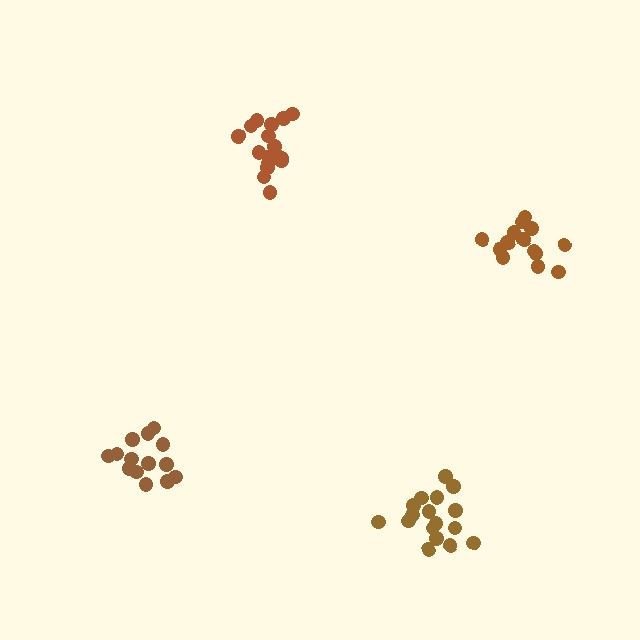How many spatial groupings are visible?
There are 4 spatial groupings.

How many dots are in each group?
Group 1: 17 dots, Group 2: 17 dots, Group 3: 14 dots, Group 4: 14 dots (62 total).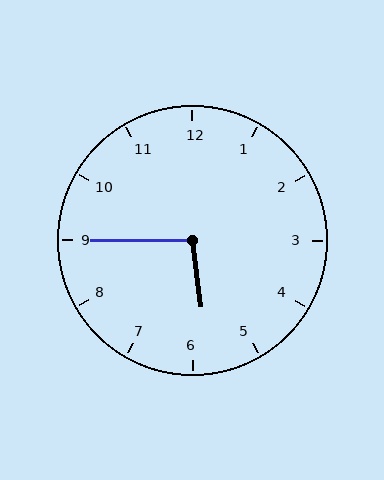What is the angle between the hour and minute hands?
Approximately 98 degrees.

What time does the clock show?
5:45.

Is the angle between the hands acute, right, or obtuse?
It is obtuse.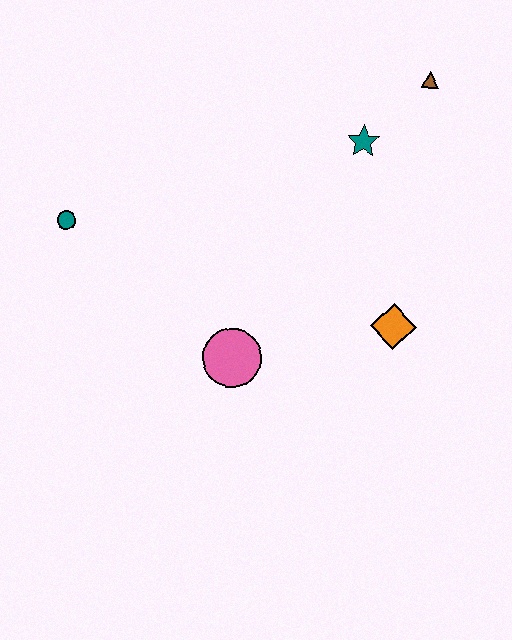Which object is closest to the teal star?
The brown triangle is closest to the teal star.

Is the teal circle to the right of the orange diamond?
No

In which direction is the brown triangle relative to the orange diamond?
The brown triangle is above the orange diamond.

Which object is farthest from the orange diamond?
The teal circle is farthest from the orange diamond.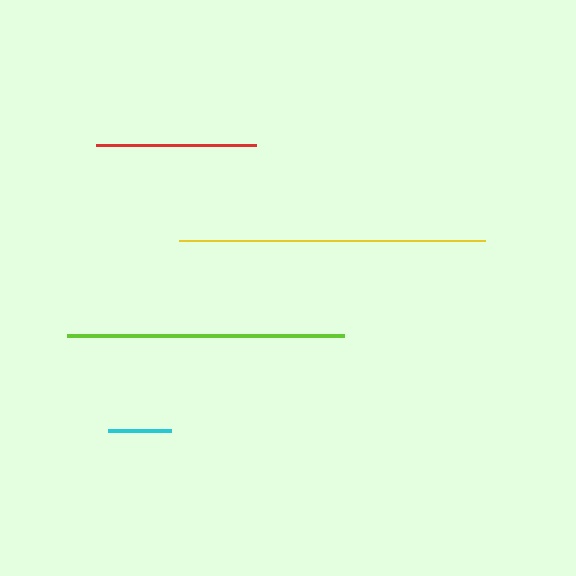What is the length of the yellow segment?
The yellow segment is approximately 306 pixels long.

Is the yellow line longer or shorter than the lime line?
The yellow line is longer than the lime line.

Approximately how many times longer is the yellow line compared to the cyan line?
The yellow line is approximately 4.8 times the length of the cyan line.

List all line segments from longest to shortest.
From longest to shortest: yellow, lime, red, cyan.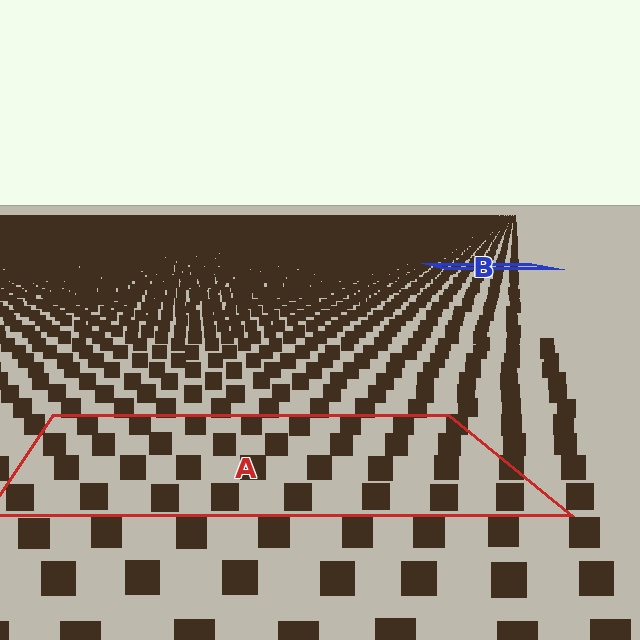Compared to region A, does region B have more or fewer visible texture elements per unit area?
Region B has more texture elements per unit area — they are packed more densely because it is farther away.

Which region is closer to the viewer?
Region A is closer. The texture elements there are larger and more spread out.